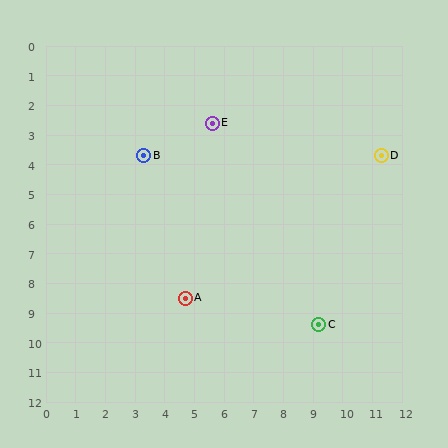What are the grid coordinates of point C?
Point C is at approximately (9.2, 9.4).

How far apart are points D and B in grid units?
Points D and B are about 8.0 grid units apart.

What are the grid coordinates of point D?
Point D is at approximately (11.3, 3.7).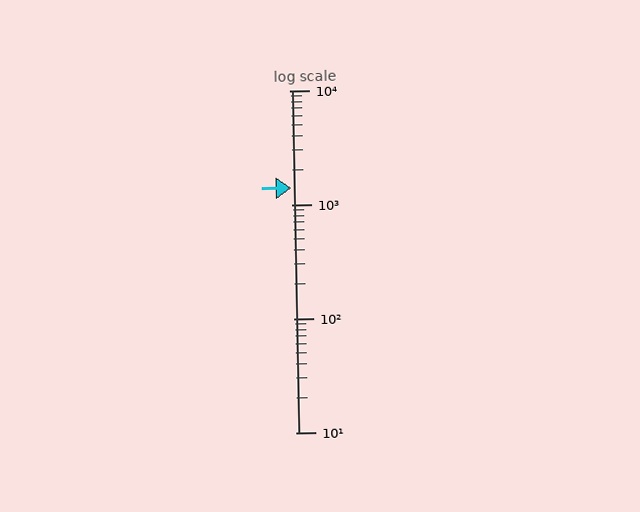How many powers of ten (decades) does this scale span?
The scale spans 3 decades, from 10 to 10000.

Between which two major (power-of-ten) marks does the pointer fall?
The pointer is between 1000 and 10000.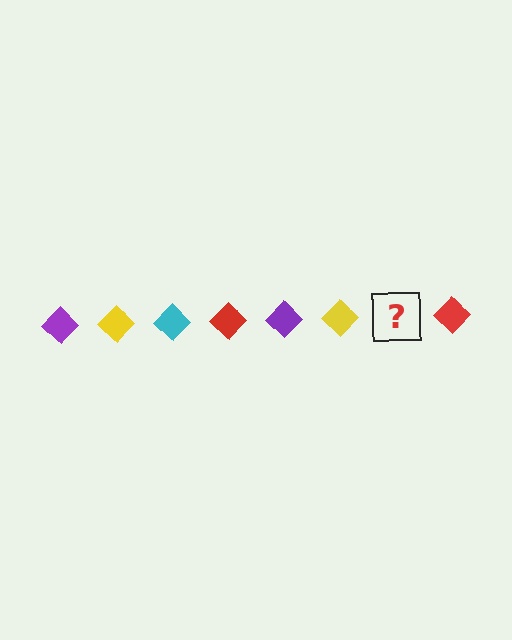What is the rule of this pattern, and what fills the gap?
The rule is that the pattern cycles through purple, yellow, cyan, red diamonds. The gap should be filled with a cyan diamond.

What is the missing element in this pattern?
The missing element is a cyan diamond.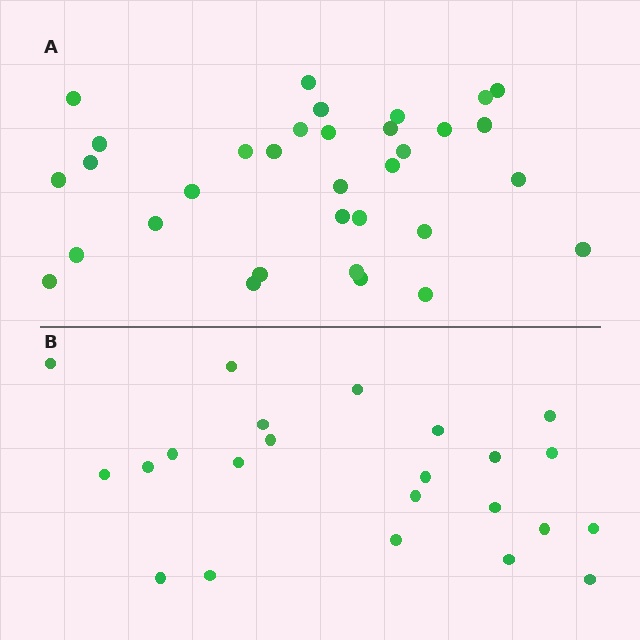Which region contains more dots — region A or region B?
Region A (the top region) has more dots.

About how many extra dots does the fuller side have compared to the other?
Region A has roughly 10 or so more dots than region B.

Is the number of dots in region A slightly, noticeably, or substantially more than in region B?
Region A has noticeably more, but not dramatically so. The ratio is roughly 1.4 to 1.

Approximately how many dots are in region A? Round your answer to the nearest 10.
About 30 dots. (The exact count is 33, which rounds to 30.)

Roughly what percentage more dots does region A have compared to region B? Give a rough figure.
About 45% more.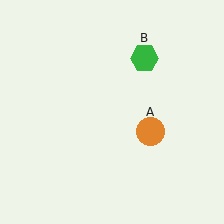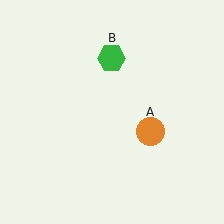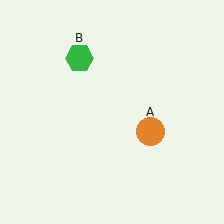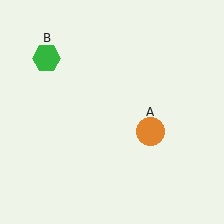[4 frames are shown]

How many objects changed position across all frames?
1 object changed position: green hexagon (object B).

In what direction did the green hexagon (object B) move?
The green hexagon (object B) moved left.